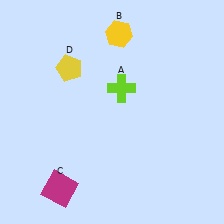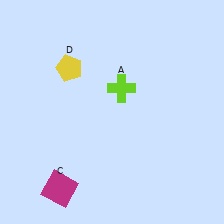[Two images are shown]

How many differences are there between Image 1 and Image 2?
There is 1 difference between the two images.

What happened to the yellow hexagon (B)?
The yellow hexagon (B) was removed in Image 2. It was in the top-right area of Image 1.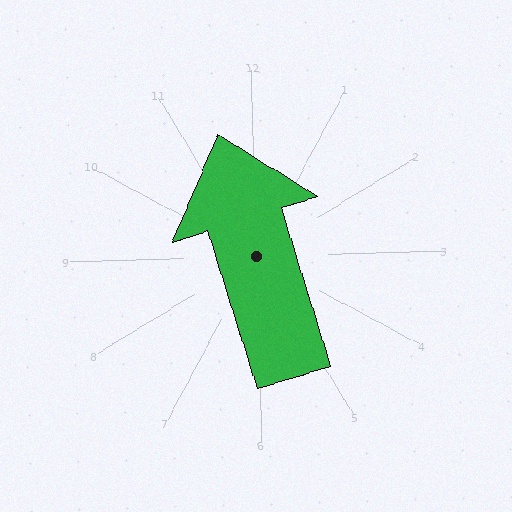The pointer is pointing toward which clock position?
Roughly 11 o'clock.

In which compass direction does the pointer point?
North.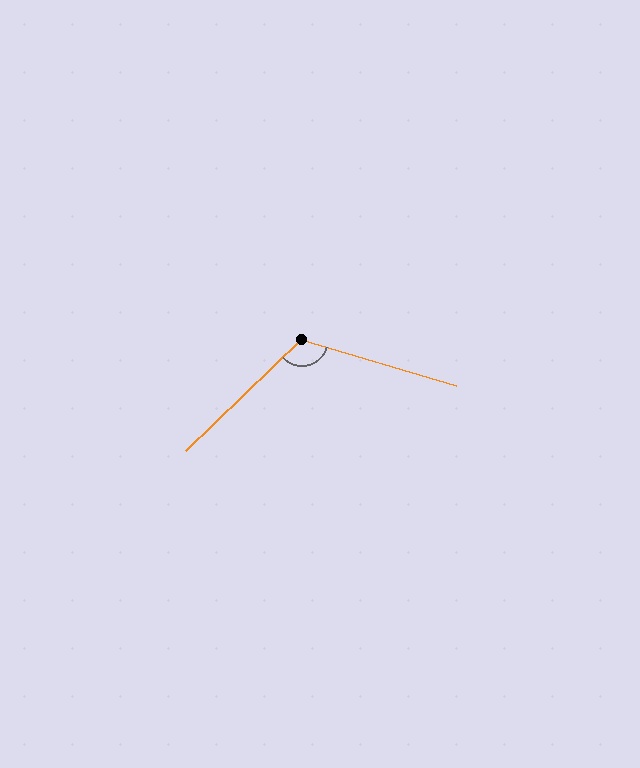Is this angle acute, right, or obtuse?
It is obtuse.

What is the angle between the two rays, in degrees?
Approximately 120 degrees.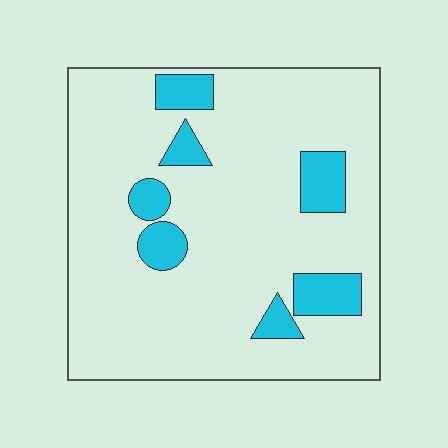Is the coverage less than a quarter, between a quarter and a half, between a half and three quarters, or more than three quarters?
Less than a quarter.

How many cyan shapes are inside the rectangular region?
7.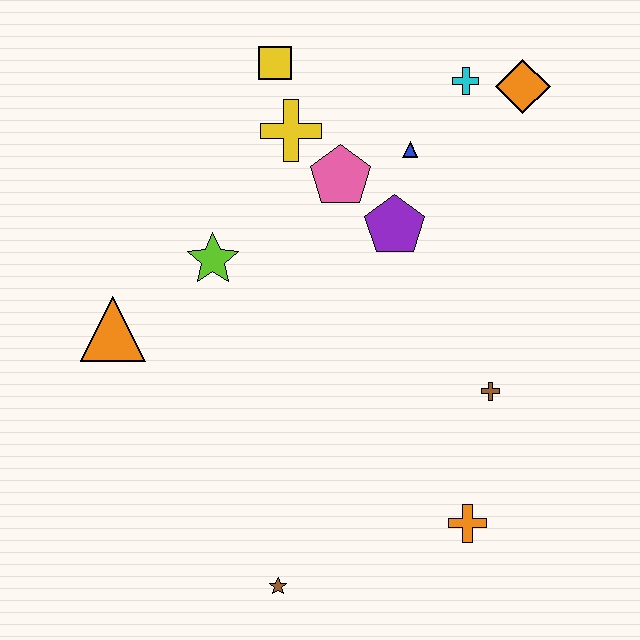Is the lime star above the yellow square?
No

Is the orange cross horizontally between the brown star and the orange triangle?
No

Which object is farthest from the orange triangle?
The orange diamond is farthest from the orange triangle.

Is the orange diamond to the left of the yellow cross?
No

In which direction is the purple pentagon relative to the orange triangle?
The purple pentagon is to the right of the orange triangle.